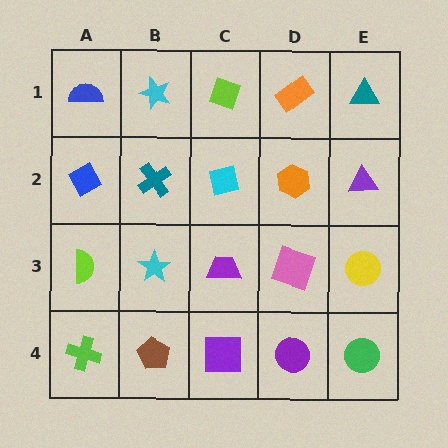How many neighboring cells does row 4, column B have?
3.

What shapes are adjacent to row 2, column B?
A cyan star (row 1, column B), a cyan star (row 3, column B), a blue diamond (row 2, column A), a cyan square (row 2, column C).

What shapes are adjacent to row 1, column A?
A blue diamond (row 2, column A), a cyan star (row 1, column B).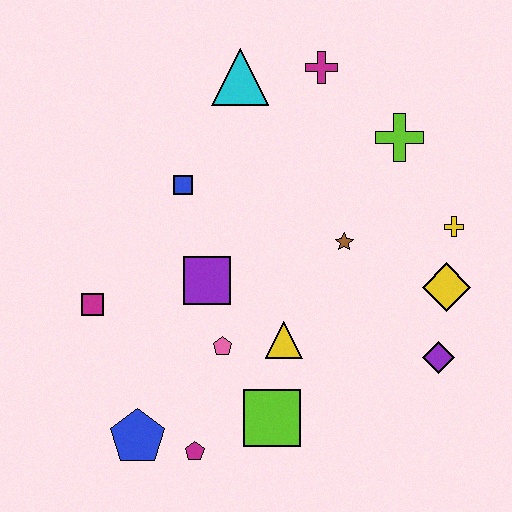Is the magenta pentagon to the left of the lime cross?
Yes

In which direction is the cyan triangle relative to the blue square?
The cyan triangle is above the blue square.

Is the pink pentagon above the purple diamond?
Yes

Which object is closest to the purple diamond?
The yellow diamond is closest to the purple diamond.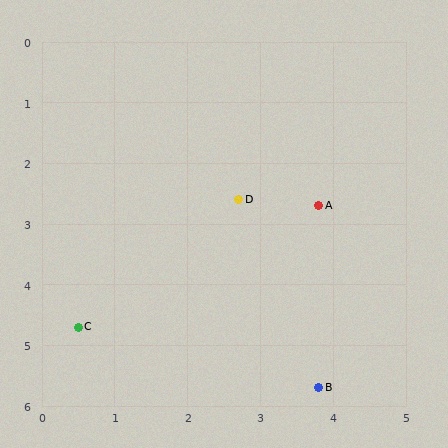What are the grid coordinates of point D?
Point D is at approximately (2.7, 2.6).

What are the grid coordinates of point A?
Point A is at approximately (3.8, 2.7).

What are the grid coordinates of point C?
Point C is at approximately (0.5, 4.7).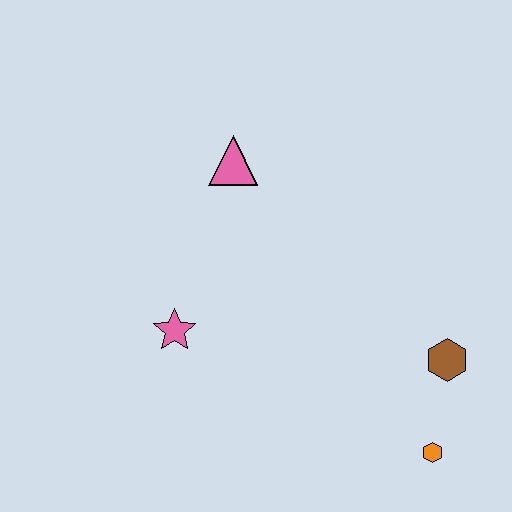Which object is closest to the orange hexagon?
The brown hexagon is closest to the orange hexagon.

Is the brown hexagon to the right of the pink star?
Yes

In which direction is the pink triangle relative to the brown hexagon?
The pink triangle is to the left of the brown hexagon.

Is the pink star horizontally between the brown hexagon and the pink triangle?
No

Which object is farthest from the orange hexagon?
The pink triangle is farthest from the orange hexagon.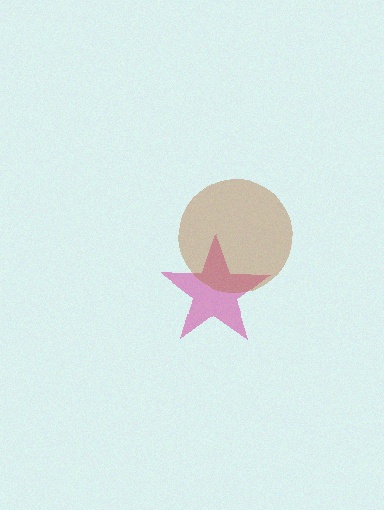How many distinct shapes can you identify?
There are 2 distinct shapes: a magenta star, a brown circle.